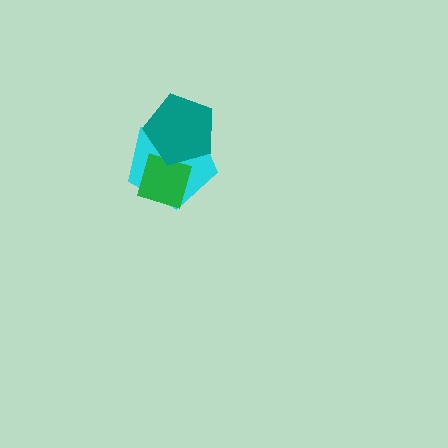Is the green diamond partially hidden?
Yes, it is partially covered by another shape.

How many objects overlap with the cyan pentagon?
2 objects overlap with the cyan pentagon.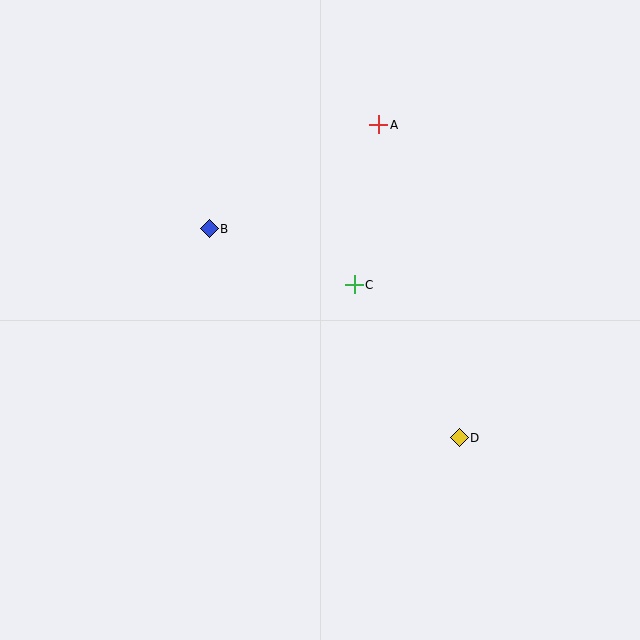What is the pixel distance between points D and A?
The distance between D and A is 323 pixels.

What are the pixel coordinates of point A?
Point A is at (379, 125).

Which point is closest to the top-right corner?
Point A is closest to the top-right corner.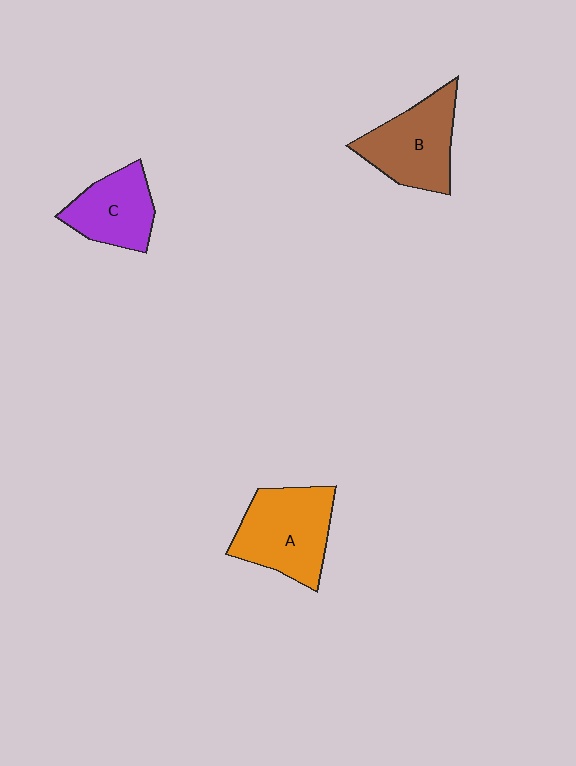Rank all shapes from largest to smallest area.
From largest to smallest: A (orange), B (brown), C (purple).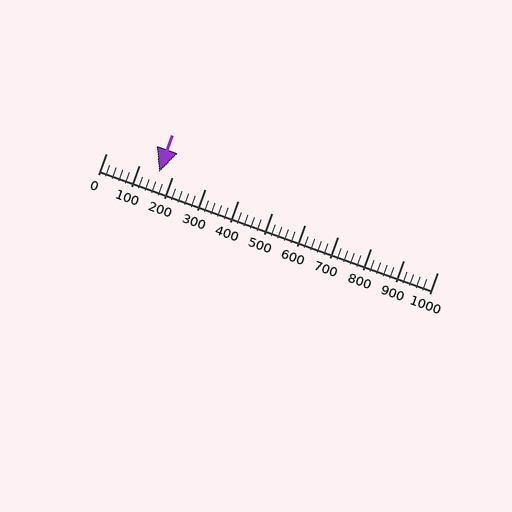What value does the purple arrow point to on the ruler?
The purple arrow points to approximately 160.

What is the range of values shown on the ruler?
The ruler shows values from 0 to 1000.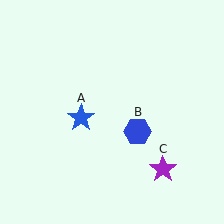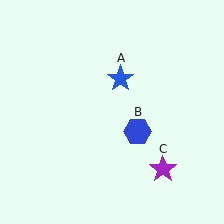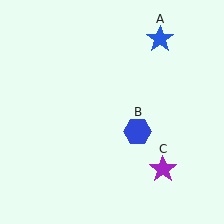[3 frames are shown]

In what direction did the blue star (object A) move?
The blue star (object A) moved up and to the right.